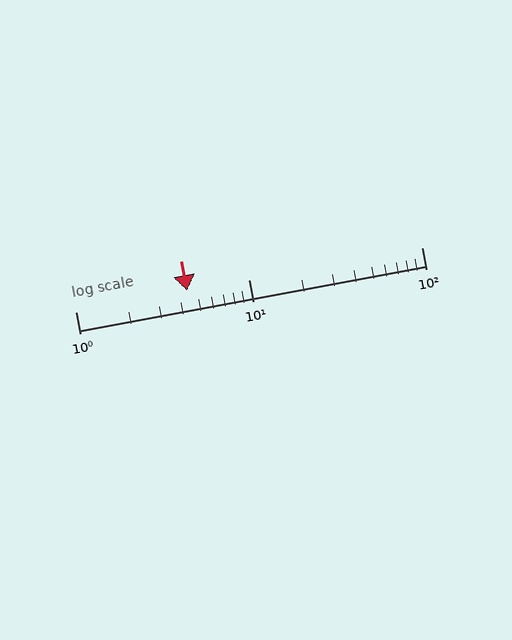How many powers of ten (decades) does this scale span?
The scale spans 2 decades, from 1 to 100.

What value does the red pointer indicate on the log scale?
The pointer indicates approximately 4.4.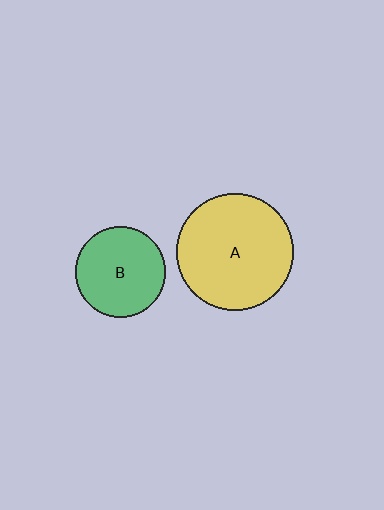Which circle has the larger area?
Circle A (yellow).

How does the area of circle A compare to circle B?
Approximately 1.7 times.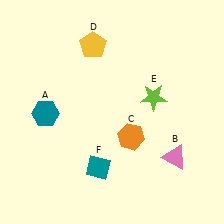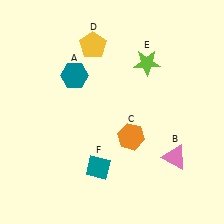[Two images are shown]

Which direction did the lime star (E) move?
The lime star (E) moved up.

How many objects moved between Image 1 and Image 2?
2 objects moved between the two images.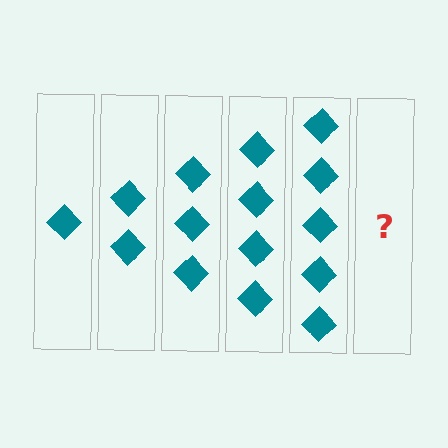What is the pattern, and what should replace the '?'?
The pattern is that each step adds one more diamond. The '?' should be 6 diamonds.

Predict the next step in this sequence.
The next step is 6 diamonds.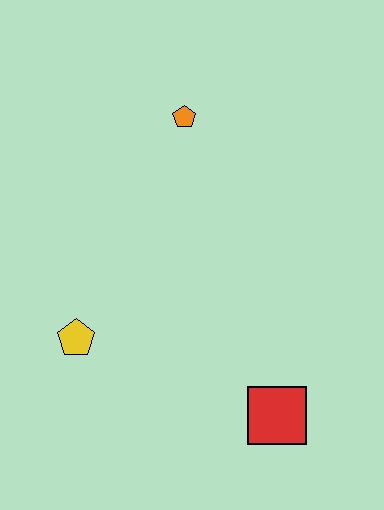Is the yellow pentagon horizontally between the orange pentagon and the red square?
No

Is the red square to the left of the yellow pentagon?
No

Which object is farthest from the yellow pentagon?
The orange pentagon is farthest from the yellow pentagon.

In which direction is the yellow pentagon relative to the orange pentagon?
The yellow pentagon is below the orange pentagon.